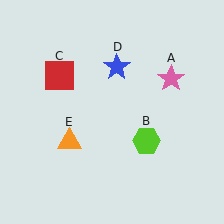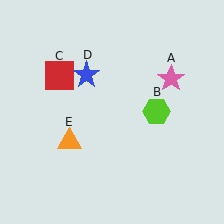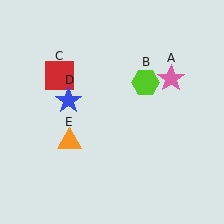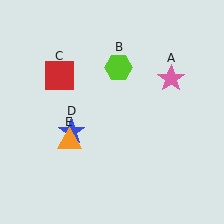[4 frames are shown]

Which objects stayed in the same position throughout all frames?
Pink star (object A) and red square (object C) and orange triangle (object E) remained stationary.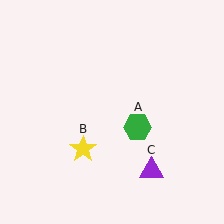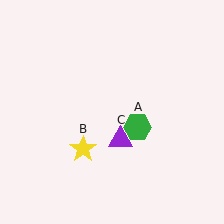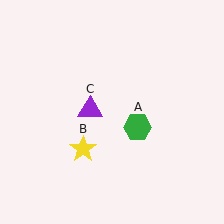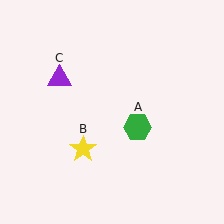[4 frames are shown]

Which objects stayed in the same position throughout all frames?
Green hexagon (object A) and yellow star (object B) remained stationary.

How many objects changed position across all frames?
1 object changed position: purple triangle (object C).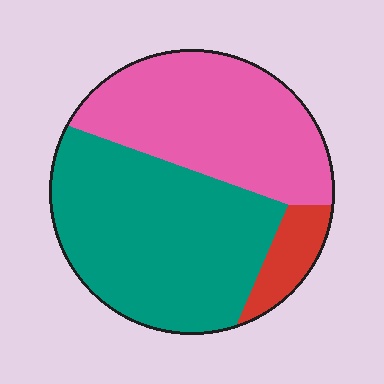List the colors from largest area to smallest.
From largest to smallest: teal, pink, red.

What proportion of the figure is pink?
Pink covers around 40% of the figure.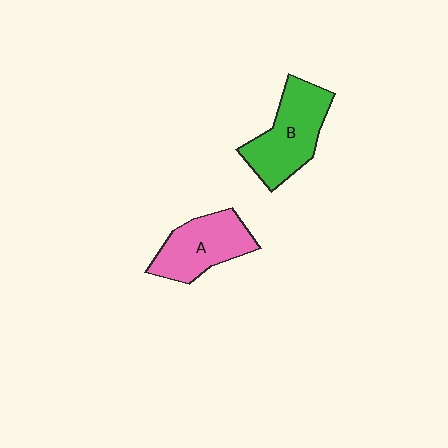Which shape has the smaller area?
Shape A (pink).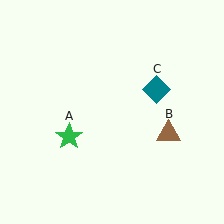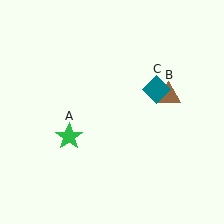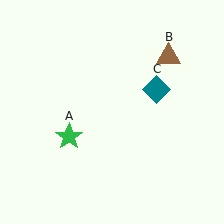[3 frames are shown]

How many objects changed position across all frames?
1 object changed position: brown triangle (object B).